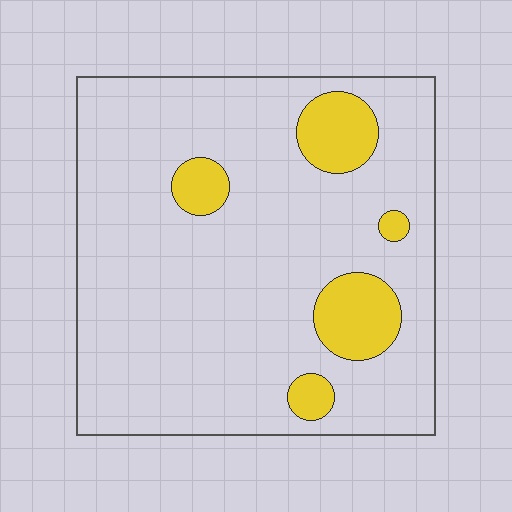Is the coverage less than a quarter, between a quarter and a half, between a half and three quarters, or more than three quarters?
Less than a quarter.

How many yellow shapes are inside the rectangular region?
5.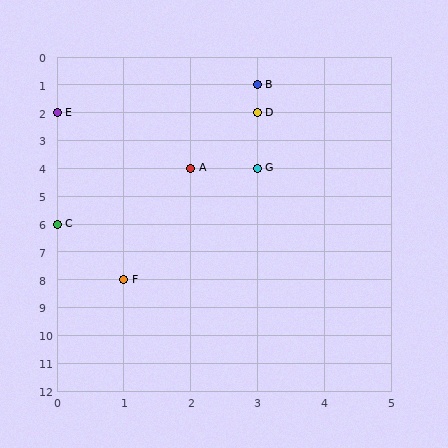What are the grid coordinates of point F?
Point F is at grid coordinates (1, 8).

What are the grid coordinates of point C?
Point C is at grid coordinates (0, 6).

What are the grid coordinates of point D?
Point D is at grid coordinates (3, 2).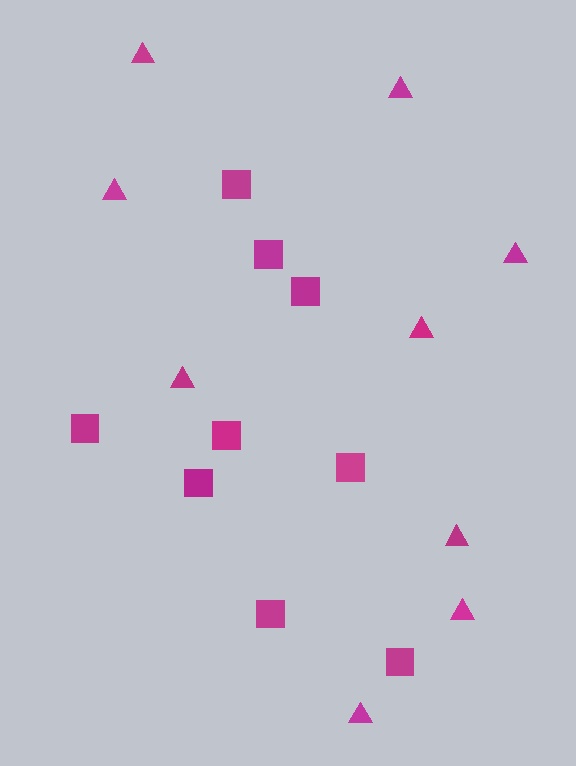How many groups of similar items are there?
There are 2 groups: one group of squares (9) and one group of triangles (9).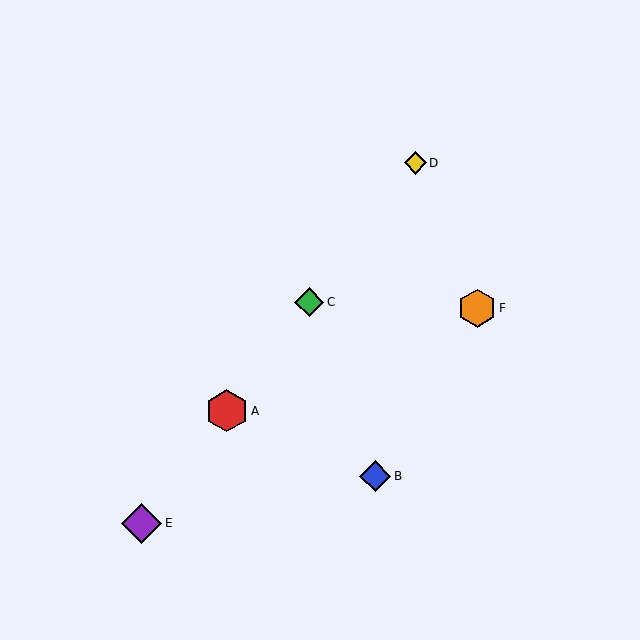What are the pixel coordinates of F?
Object F is at (477, 308).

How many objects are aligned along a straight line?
4 objects (A, C, D, E) are aligned along a straight line.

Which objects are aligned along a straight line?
Objects A, C, D, E are aligned along a straight line.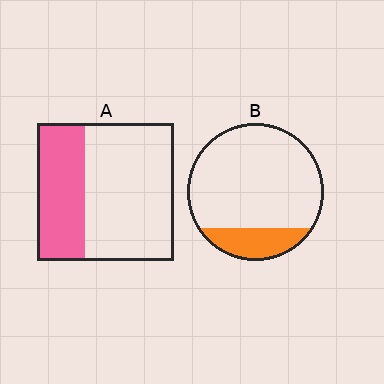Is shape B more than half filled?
No.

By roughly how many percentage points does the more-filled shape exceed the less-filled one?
By roughly 15 percentage points (A over B).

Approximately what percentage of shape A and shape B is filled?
A is approximately 35% and B is approximately 20%.